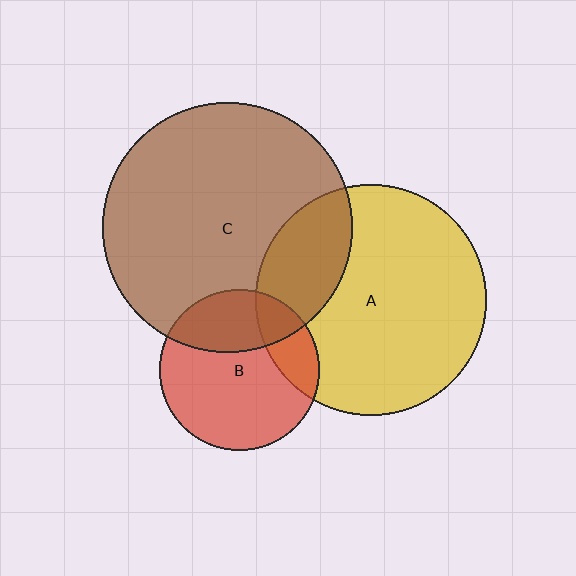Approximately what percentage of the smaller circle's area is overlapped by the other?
Approximately 30%.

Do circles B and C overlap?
Yes.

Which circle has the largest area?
Circle C (brown).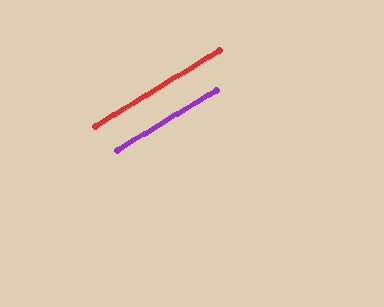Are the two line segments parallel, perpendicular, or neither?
Parallel — their directions differ by only 0.0°.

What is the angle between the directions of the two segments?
Approximately 0 degrees.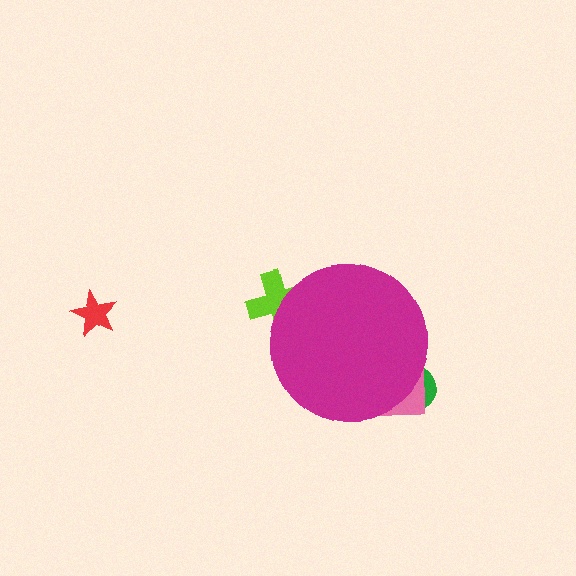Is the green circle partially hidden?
Yes, the green circle is partially hidden behind the magenta circle.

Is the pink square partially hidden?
Yes, the pink square is partially hidden behind the magenta circle.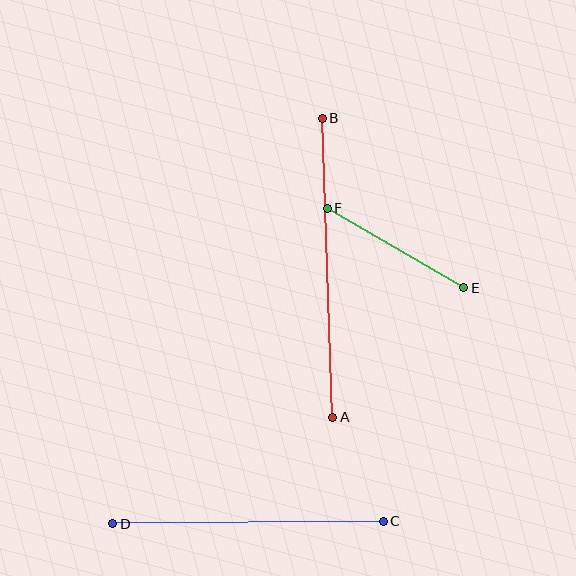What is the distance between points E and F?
The distance is approximately 158 pixels.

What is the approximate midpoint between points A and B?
The midpoint is at approximately (328, 268) pixels.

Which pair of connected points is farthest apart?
Points A and B are farthest apart.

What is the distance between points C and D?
The distance is approximately 271 pixels.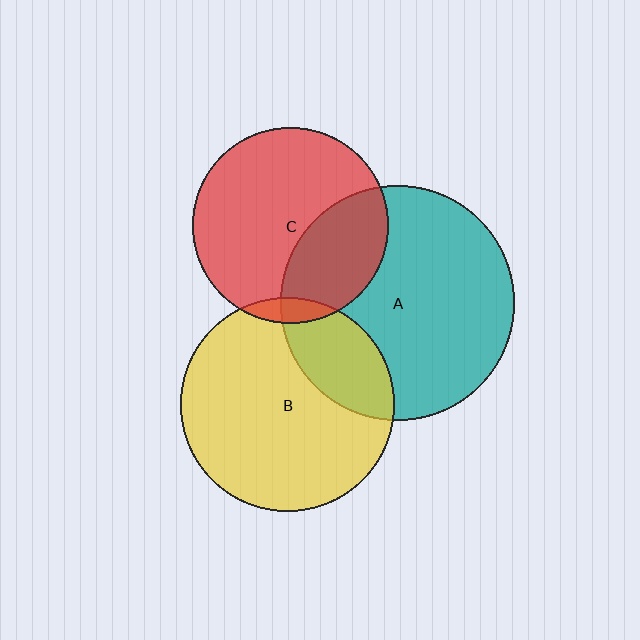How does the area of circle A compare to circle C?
Approximately 1.4 times.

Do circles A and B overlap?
Yes.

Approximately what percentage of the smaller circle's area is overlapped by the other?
Approximately 25%.